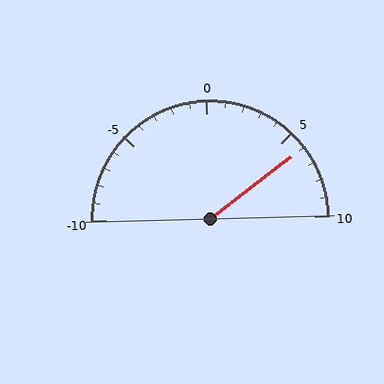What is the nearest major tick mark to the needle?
The nearest major tick mark is 5.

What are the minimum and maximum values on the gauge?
The gauge ranges from -10 to 10.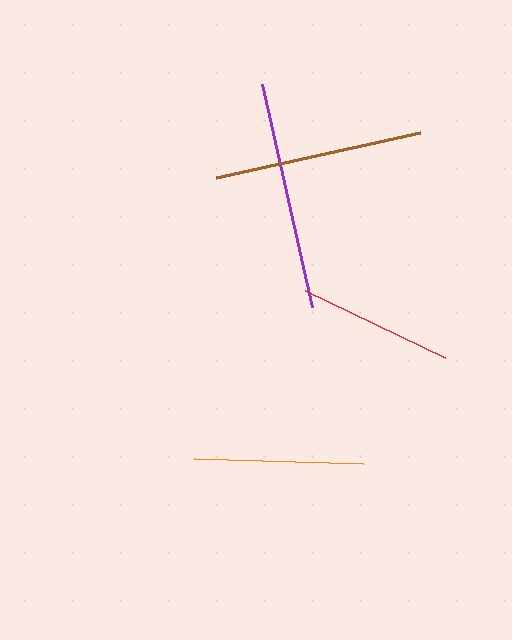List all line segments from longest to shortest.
From longest to shortest: purple, brown, orange, red.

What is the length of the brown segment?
The brown segment is approximately 209 pixels long.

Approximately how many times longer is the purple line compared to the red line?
The purple line is approximately 1.5 times the length of the red line.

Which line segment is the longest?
The purple line is the longest at approximately 228 pixels.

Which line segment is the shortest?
The red line is the shortest at approximately 156 pixels.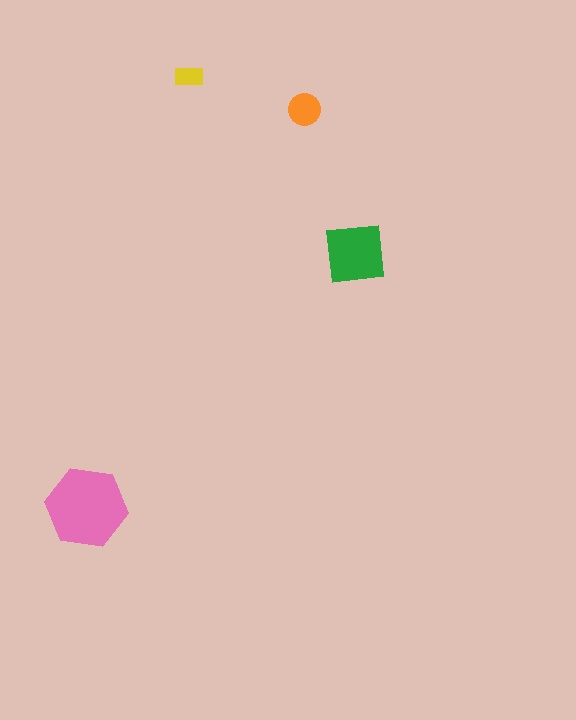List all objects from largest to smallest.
The pink hexagon, the green square, the orange circle, the yellow rectangle.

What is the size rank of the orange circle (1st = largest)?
3rd.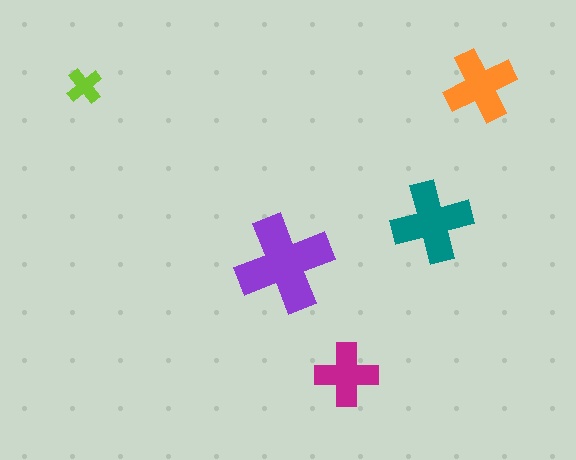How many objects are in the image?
There are 5 objects in the image.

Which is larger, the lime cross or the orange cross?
The orange one.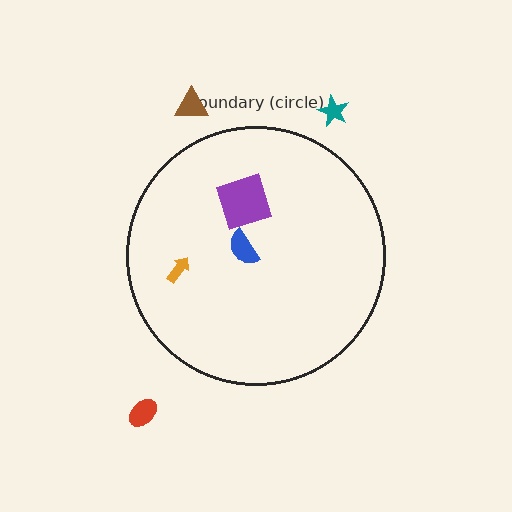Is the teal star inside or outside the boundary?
Outside.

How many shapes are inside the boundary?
3 inside, 3 outside.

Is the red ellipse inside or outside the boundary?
Outside.